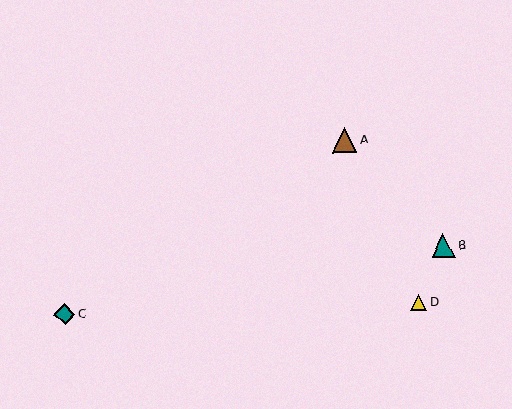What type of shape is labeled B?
Shape B is a teal triangle.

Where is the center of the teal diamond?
The center of the teal diamond is at (65, 314).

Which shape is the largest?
The brown triangle (labeled A) is the largest.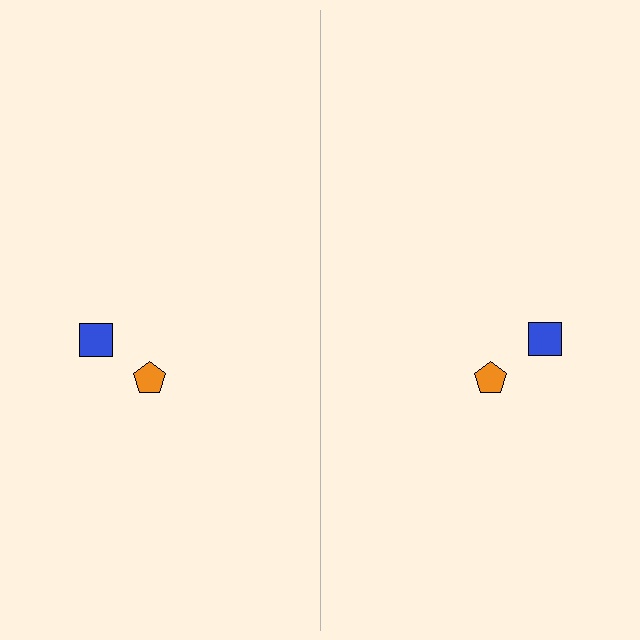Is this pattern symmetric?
Yes, this pattern has bilateral (reflection) symmetry.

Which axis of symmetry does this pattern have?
The pattern has a vertical axis of symmetry running through the center of the image.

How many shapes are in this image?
There are 4 shapes in this image.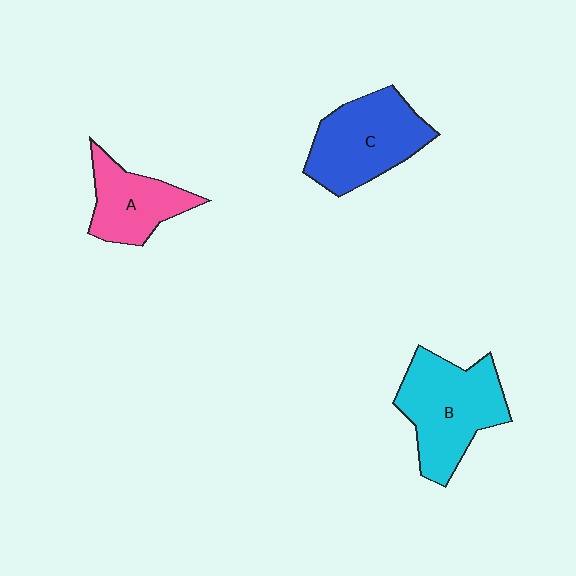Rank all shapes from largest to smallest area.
From largest to smallest: B (cyan), C (blue), A (pink).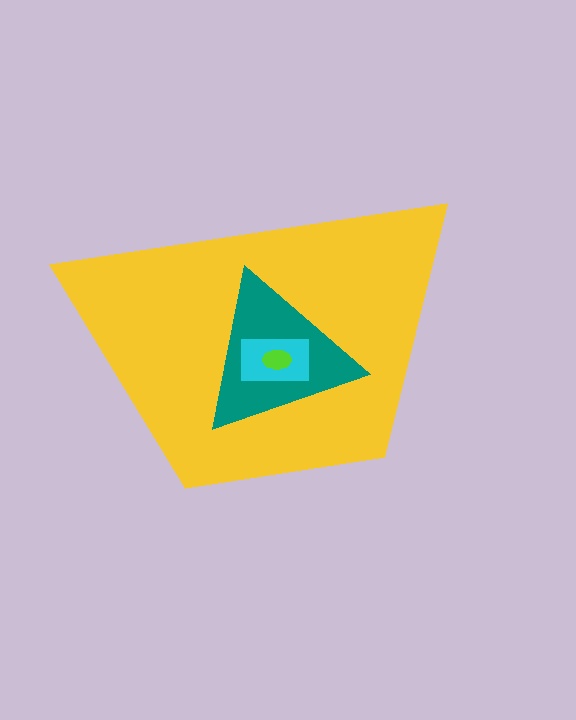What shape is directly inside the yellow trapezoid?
The teal triangle.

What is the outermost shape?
The yellow trapezoid.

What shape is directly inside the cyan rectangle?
The lime ellipse.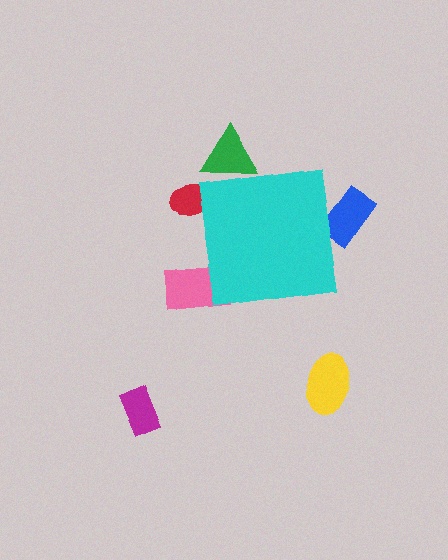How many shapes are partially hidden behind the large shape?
4 shapes are partially hidden.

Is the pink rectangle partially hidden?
Yes, the pink rectangle is partially hidden behind the cyan square.